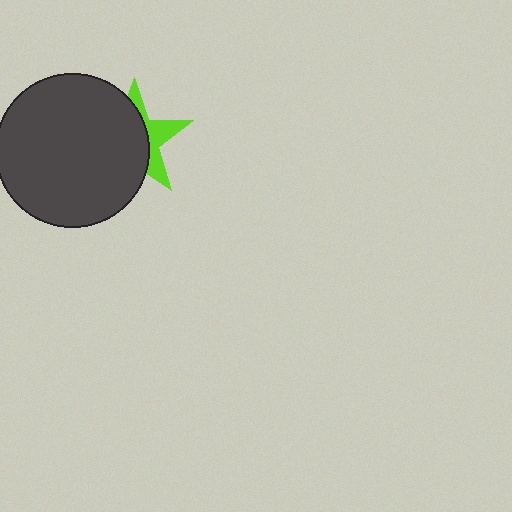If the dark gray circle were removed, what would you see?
You would see the complete lime star.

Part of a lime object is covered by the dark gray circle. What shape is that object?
It is a star.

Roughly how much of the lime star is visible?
A small part of it is visible (roughly 36%).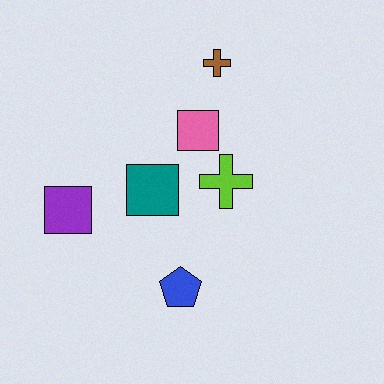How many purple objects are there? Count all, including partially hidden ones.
There is 1 purple object.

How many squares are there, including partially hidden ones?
There are 3 squares.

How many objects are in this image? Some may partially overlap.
There are 6 objects.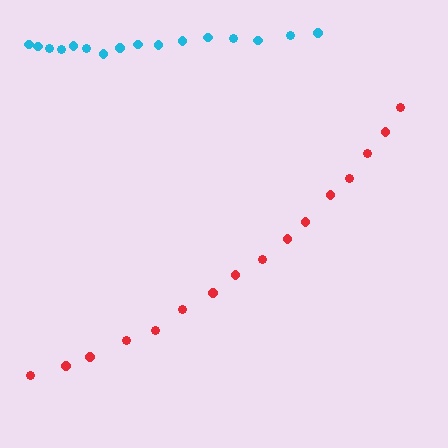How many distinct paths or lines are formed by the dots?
There are 2 distinct paths.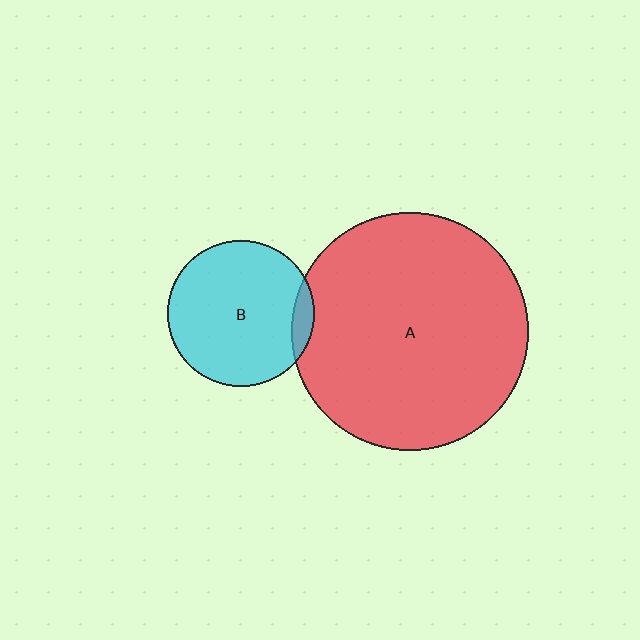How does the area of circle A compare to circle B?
Approximately 2.6 times.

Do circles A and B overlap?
Yes.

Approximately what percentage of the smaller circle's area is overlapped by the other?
Approximately 10%.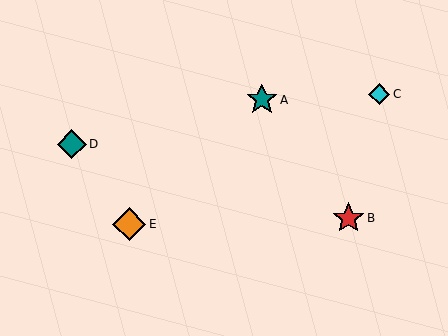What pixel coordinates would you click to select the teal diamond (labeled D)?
Click at (72, 144) to select the teal diamond D.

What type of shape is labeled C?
Shape C is a cyan diamond.